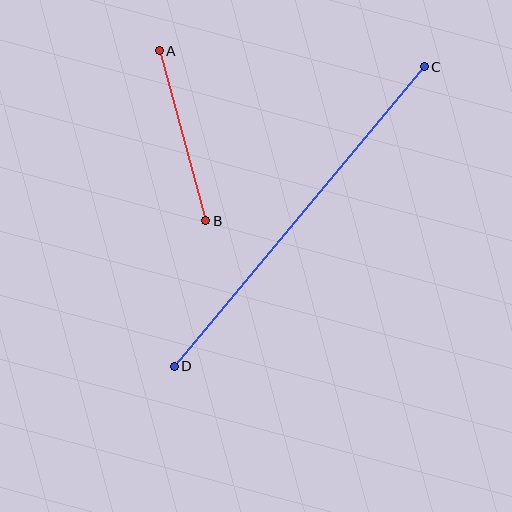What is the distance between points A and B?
The distance is approximately 176 pixels.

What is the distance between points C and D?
The distance is approximately 390 pixels.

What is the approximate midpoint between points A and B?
The midpoint is at approximately (183, 136) pixels.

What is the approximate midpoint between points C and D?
The midpoint is at approximately (299, 217) pixels.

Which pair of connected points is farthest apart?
Points C and D are farthest apart.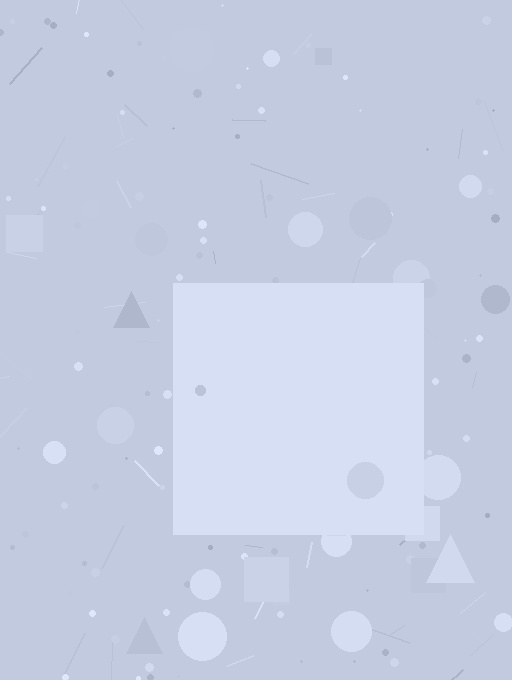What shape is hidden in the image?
A square is hidden in the image.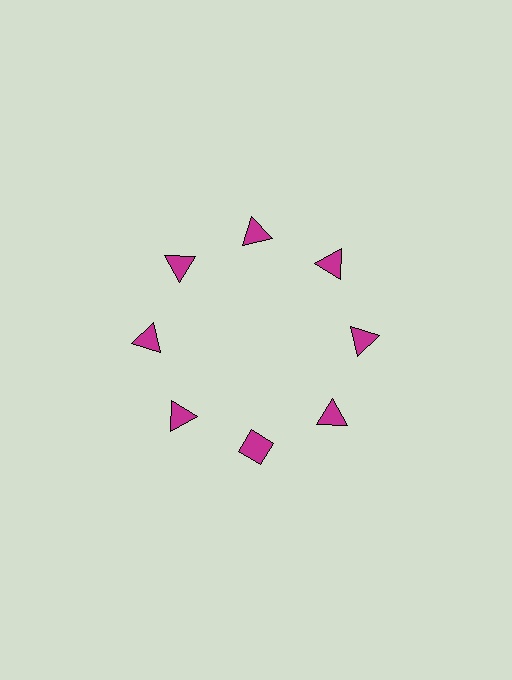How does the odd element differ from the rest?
It has a different shape: diamond instead of triangle.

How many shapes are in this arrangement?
There are 8 shapes arranged in a ring pattern.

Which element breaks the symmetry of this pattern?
The magenta diamond at roughly the 6 o'clock position breaks the symmetry. All other shapes are magenta triangles.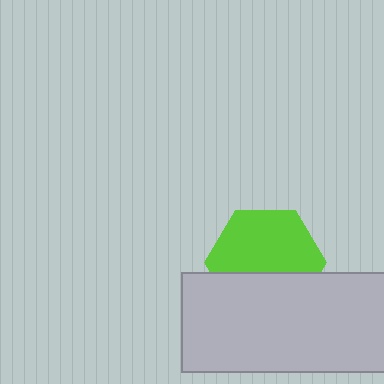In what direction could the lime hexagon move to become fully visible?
The lime hexagon could move up. That would shift it out from behind the light gray rectangle entirely.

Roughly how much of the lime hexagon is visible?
About half of it is visible (roughly 61%).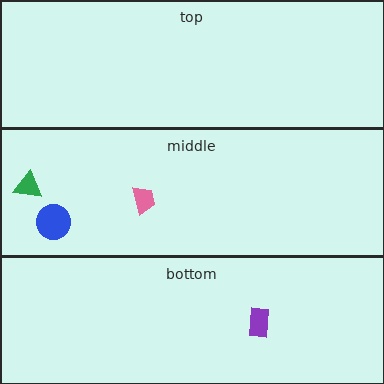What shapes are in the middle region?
The blue circle, the pink trapezoid, the green triangle.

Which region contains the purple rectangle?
The bottom region.